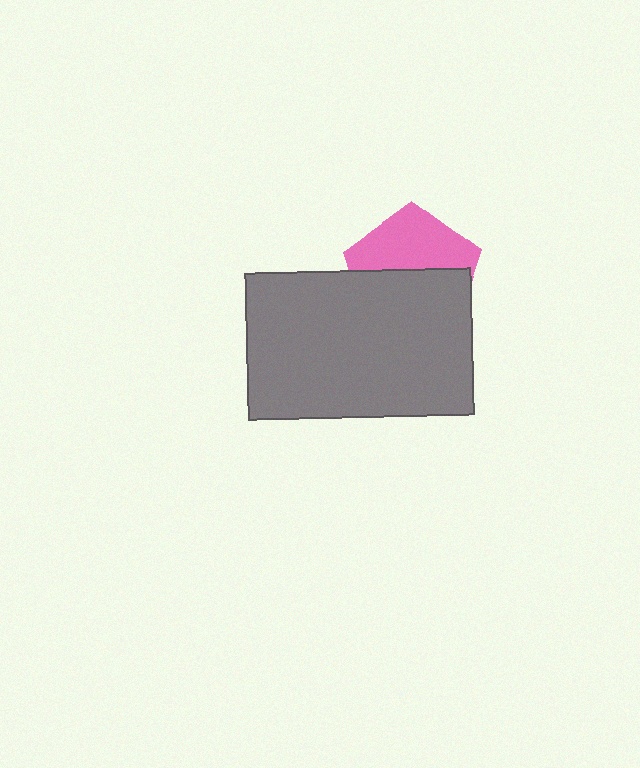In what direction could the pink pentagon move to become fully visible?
The pink pentagon could move up. That would shift it out from behind the gray rectangle entirely.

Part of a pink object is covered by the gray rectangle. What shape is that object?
It is a pentagon.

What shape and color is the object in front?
The object in front is a gray rectangle.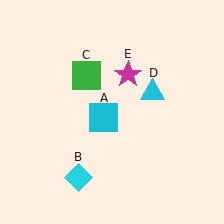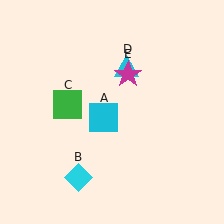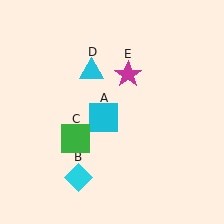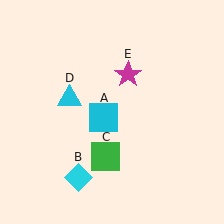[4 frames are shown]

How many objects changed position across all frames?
2 objects changed position: green square (object C), cyan triangle (object D).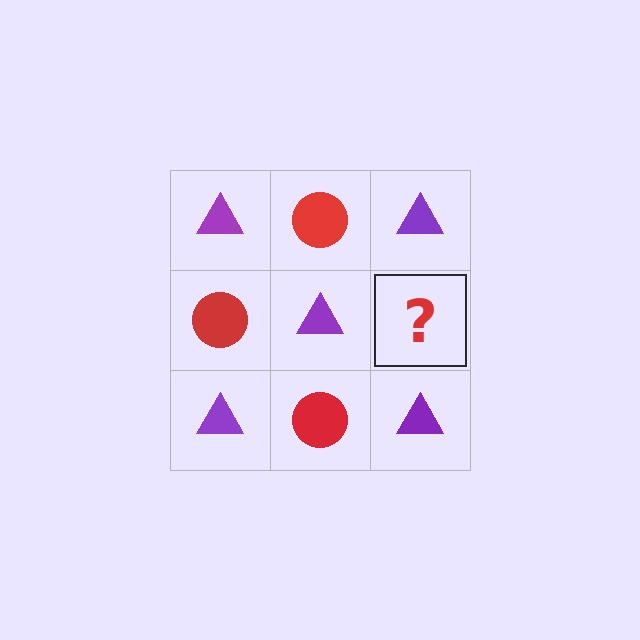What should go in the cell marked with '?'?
The missing cell should contain a red circle.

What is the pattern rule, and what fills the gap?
The rule is that it alternates purple triangle and red circle in a checkerboard pattern. The gap should be filled with a red circle.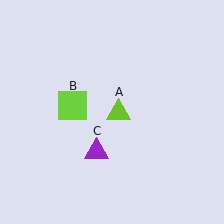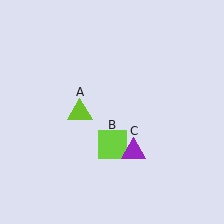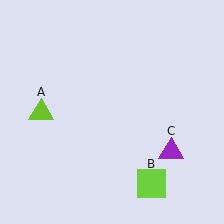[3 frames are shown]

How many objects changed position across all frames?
3 objects changed position: lime triangle (object A), lime square (object B), purple triangle (object C).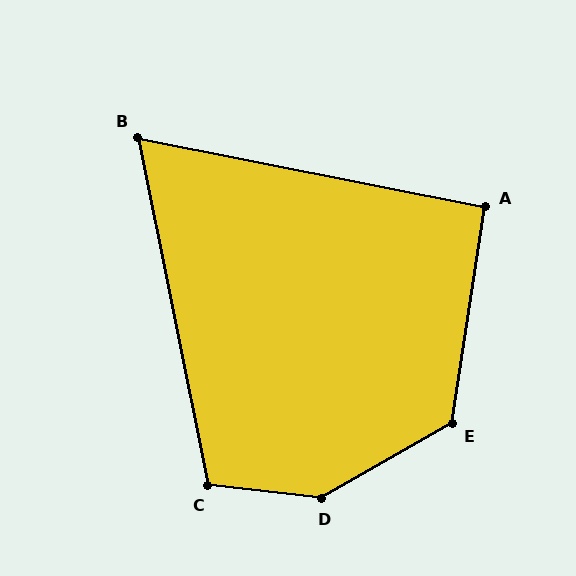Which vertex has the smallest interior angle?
B, at approximately 67 degrees.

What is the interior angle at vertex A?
Approximately 93 degrees (approximately right).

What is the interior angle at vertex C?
Approximately 108 degrees (obtuse).